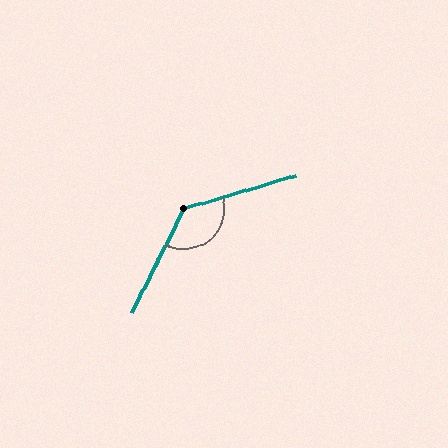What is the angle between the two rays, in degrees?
Approximately 133 degrees.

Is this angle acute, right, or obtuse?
It is obtuse.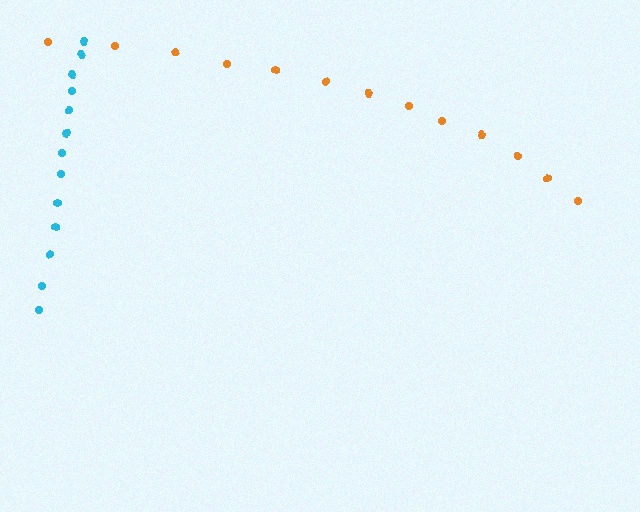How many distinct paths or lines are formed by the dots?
There are 2 distinct paths.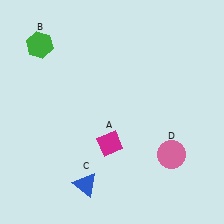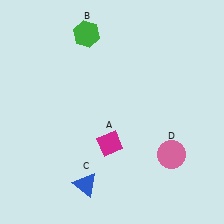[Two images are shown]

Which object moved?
The green hexagon (B) moved right.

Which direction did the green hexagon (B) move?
The green hexagon (B) moved right.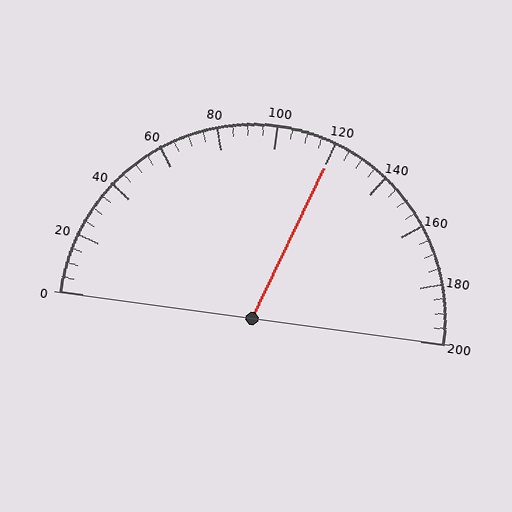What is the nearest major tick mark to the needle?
The nearest major tick mark is 120.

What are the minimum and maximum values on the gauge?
The gauge ranges from 0 to 200.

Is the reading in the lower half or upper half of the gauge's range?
The reading is in the upper half of the range (0 to 200).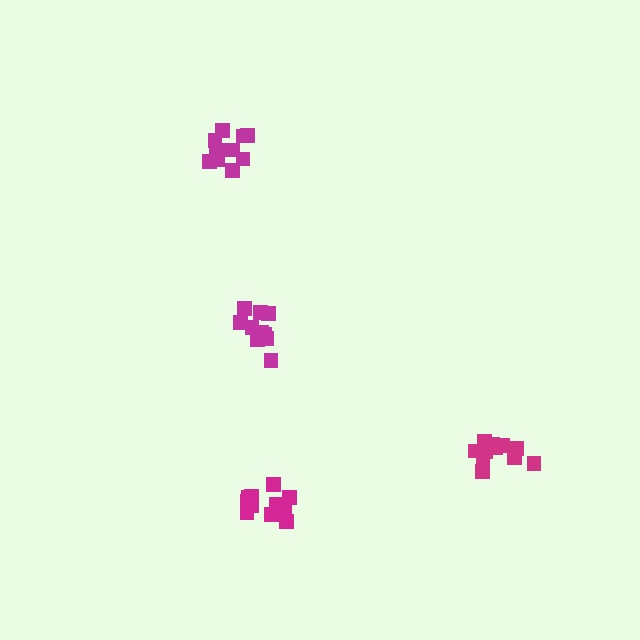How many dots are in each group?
Group 1: 11 dots, Group 2: 11 dots, Group 3: 12 dots, Group 4: 10 dots (44 total).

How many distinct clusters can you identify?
There are 4 distinct clusters.